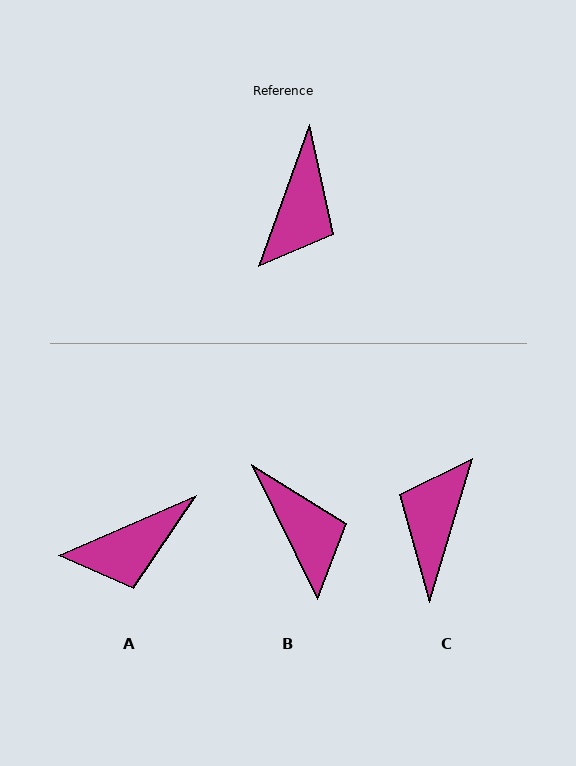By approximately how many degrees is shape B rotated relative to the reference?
Approximately 46 degrees counter-clockwise.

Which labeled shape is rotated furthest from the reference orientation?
C, about 177 degrees away.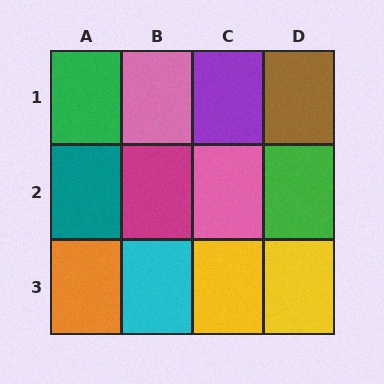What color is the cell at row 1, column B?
Pink.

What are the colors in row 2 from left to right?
Teal, magenta, pink, green.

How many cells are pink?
2 cells are pink.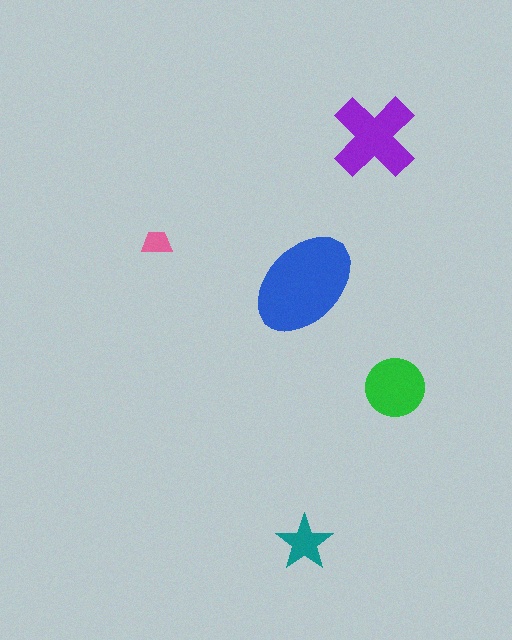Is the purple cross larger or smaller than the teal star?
Larger.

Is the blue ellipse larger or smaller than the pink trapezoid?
Larger.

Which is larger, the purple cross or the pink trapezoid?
The purple cross.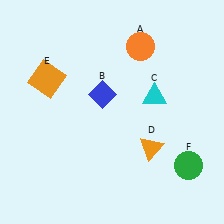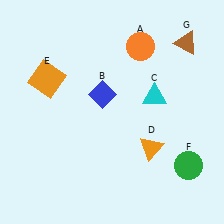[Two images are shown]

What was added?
A brown triangle (G) was added in Image 2.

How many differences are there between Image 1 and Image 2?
There is 1 difference between the two images.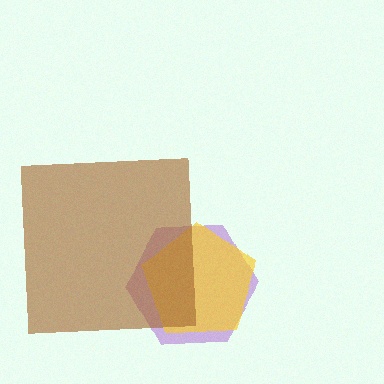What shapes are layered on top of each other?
The layered shapes are: a purple hexagon, a yellow pentagon, a brown square.